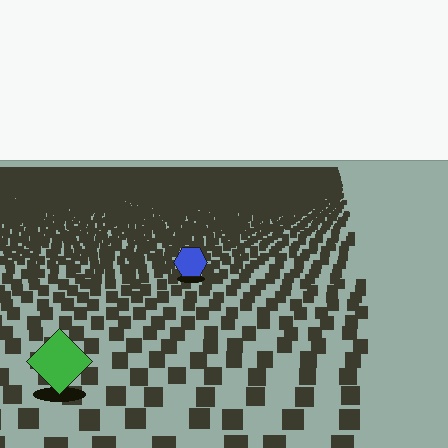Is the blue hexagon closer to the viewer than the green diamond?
No. The green diamond is closer — you can tell from the texture gradient: the ground texture is coarser near it.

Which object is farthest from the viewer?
The blue hexagon is farthest from the viewer. It appears smaller and the ground texture around it is denser.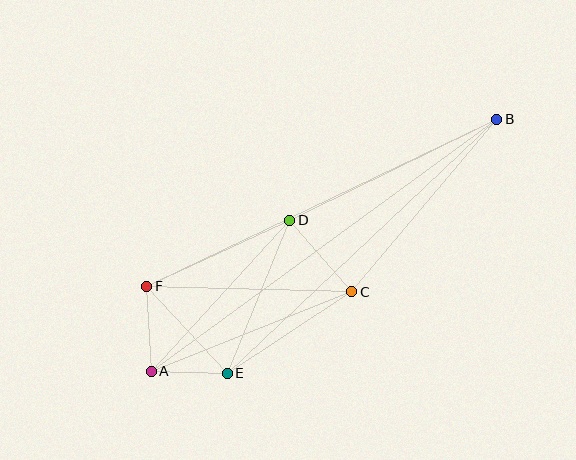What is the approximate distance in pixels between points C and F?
The distance between C and F is approximately 205 pixels.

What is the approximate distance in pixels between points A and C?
The distance between A and C is approximately 215 pixels.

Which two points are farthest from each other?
Points A and B are farthest from each other.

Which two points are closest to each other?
Points A and E are closest to each other.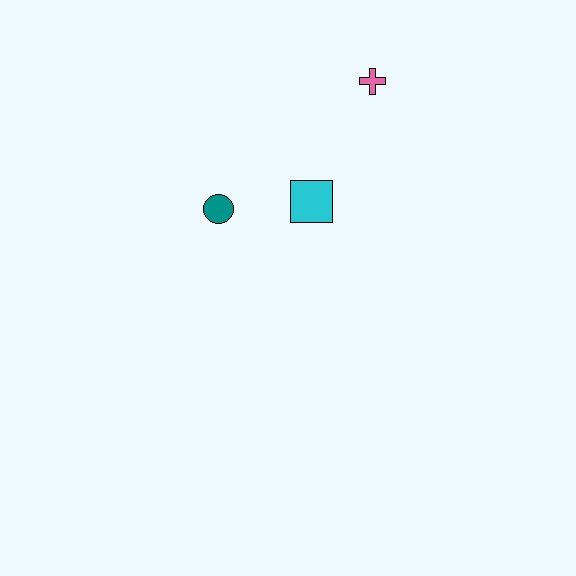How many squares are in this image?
There is 1 square.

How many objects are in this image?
There are 3 objects.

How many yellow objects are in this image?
There are no yellow objects.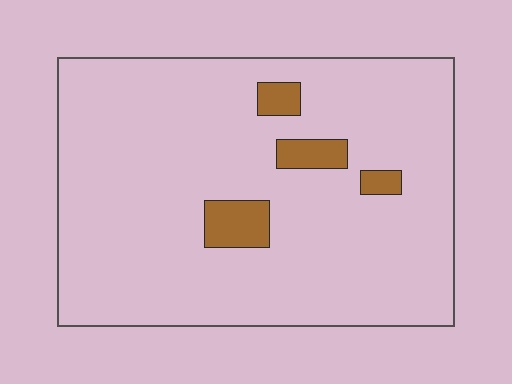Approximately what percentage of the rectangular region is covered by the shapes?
Approximately 5%.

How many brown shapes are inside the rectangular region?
4.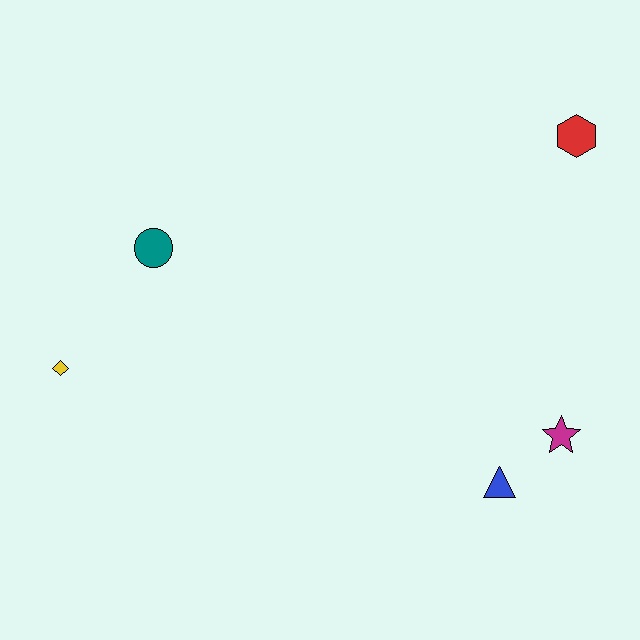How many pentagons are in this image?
There are no pentagons.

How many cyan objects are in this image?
There are no cyan objects.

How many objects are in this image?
There are 5 objects.